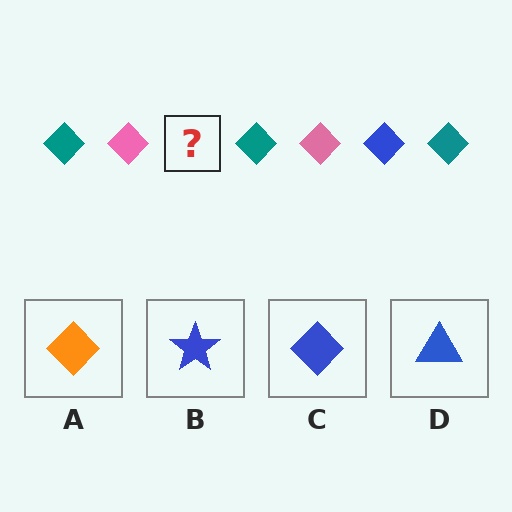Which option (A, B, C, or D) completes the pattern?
C.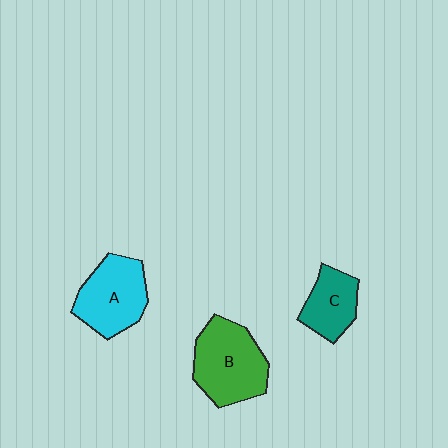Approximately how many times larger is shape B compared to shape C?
Approximately 1.6 times.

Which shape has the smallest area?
Shape C (teal).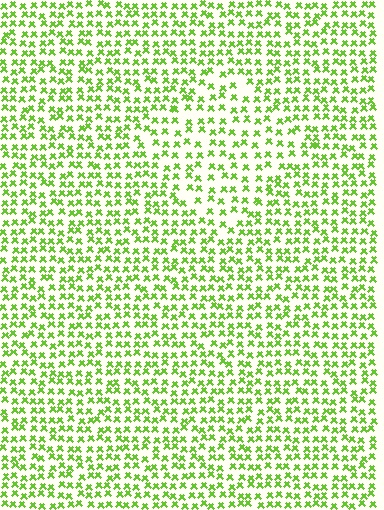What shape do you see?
I see a diamond.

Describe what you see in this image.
The image contains small lime elements arranged at two different densities. A diamond-shaped region is visible where the elements are less densely packed than the surrounding area.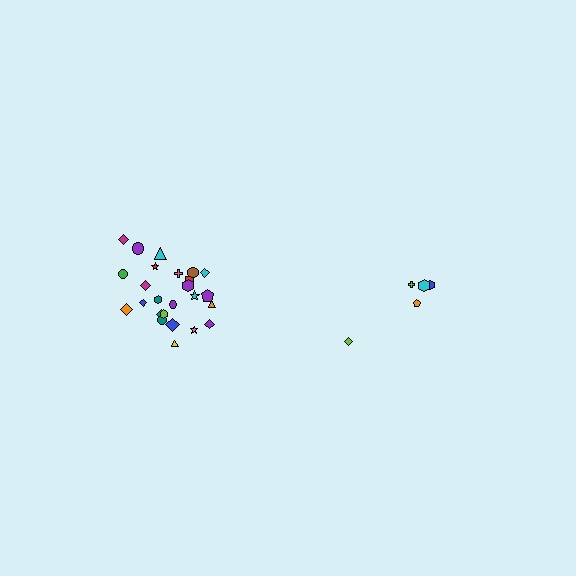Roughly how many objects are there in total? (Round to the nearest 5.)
Roughly 30 objects in total.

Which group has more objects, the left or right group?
The left group.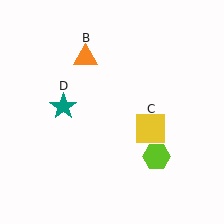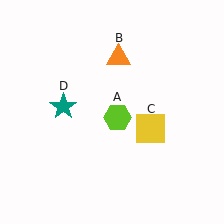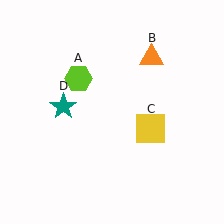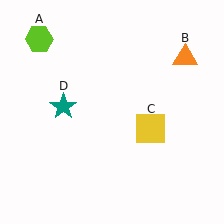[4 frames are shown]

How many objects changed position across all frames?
2 objects changed position: lime hexagon (object A), orange triangle (object B).